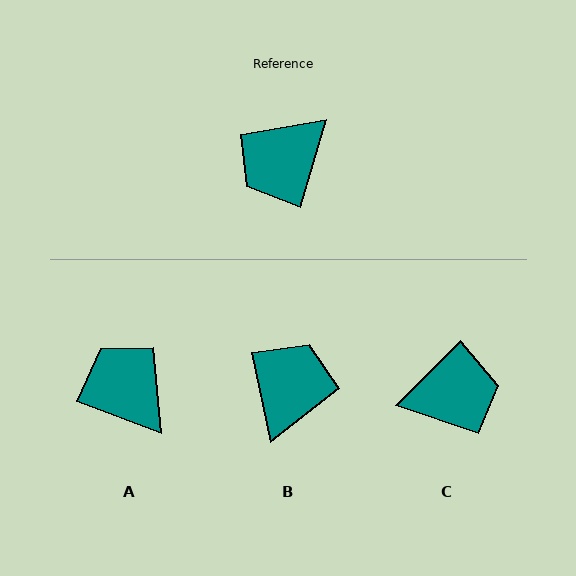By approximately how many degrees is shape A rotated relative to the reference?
Approximately 94 degrees clockwise.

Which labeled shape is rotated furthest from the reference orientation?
B, about 152 degrees away.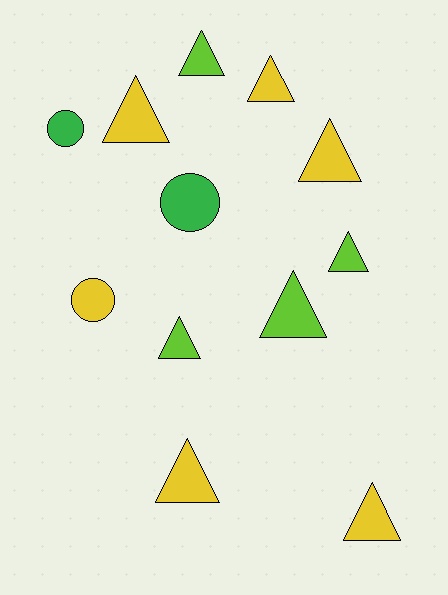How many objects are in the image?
There are 12 objects.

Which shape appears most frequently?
Triangle, with 9 objects.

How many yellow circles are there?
There is 1 yellow circle.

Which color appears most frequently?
Yellow, with 6 objects.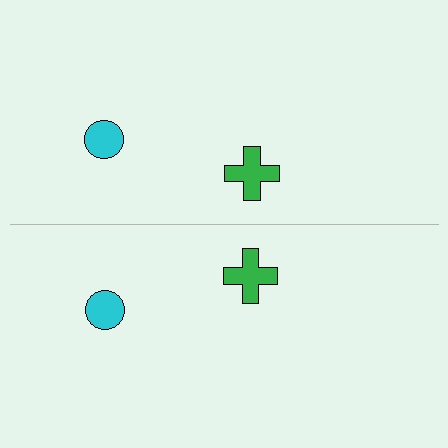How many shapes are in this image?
There are 4 shapes in this image.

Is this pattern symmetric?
Yes, this pattern has bilateral (reflection) symmetry.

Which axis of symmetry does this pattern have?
The pattern has a horizontal axis of symmetry running through the center of the image.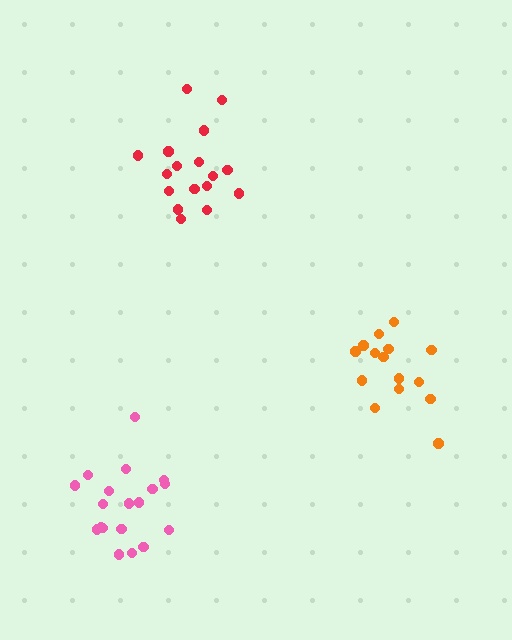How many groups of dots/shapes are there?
There are 3 groups.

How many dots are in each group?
Group 1: 15 dots, Group 2: 19 dots, Group 3: 17 dots (51 total).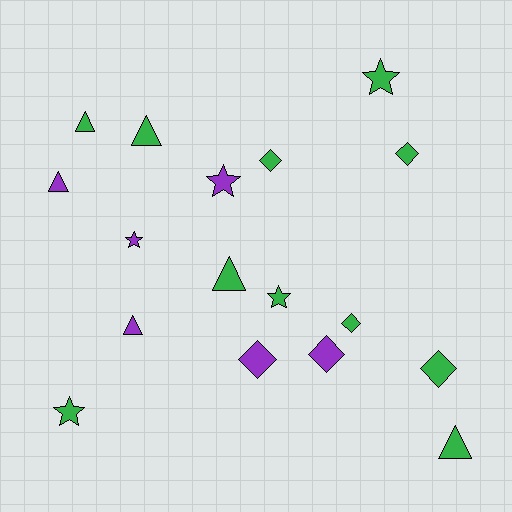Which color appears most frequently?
Green, with 11 objects.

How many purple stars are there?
There are 2 purple stars.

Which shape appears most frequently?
Triangle, with 6 objects.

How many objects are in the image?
There are 17 objects.